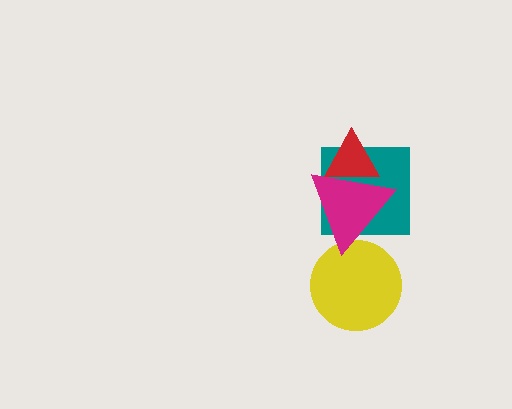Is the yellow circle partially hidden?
Yes, it is partially covered by another shape.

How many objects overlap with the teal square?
2 objects overlap with the teal square.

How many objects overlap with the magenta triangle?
3 objects overlap with the magenta triangle.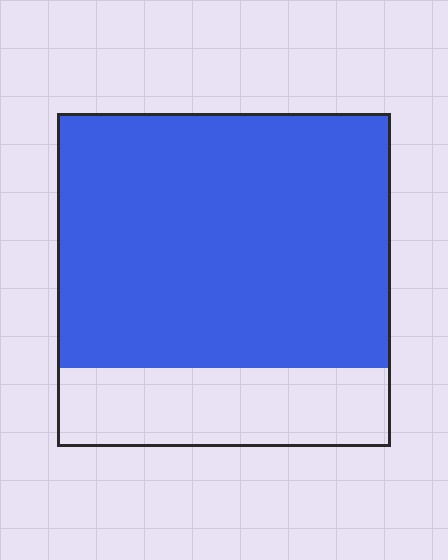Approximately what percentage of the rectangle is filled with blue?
Approximately 75%.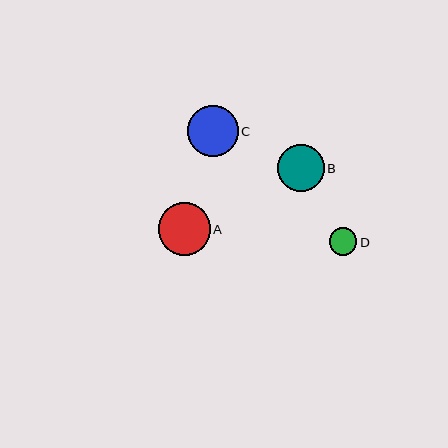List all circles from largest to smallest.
From largest to smallest: A, C, B, D.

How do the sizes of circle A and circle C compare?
Circle A and circle C are approximately the same size.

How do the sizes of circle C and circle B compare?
Circle C and circle B are approximately the same size.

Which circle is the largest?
Circle A is the largest with a size of approximately 52 pixels.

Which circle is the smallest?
Circle D is the smallest with a size of approximately 28 pixels.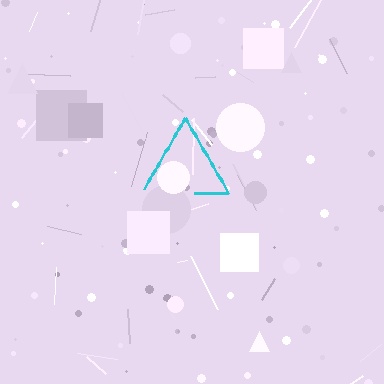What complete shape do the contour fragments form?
The contour fragments form a triangle.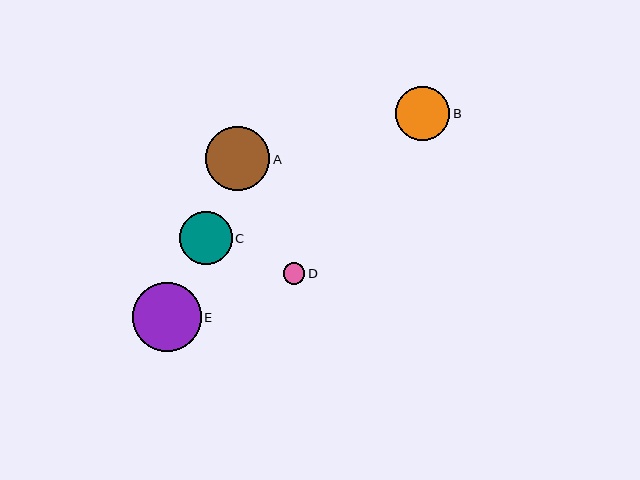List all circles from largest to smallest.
From largest to smallest: E, A, B, C, D.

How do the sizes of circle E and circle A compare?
Circle E and circle A are approximately the same size.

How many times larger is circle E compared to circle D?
Circle E is approximately 3.2 times the size of circle D.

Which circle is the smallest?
Circle D is the smallest with a size of approximately 22 pixels.